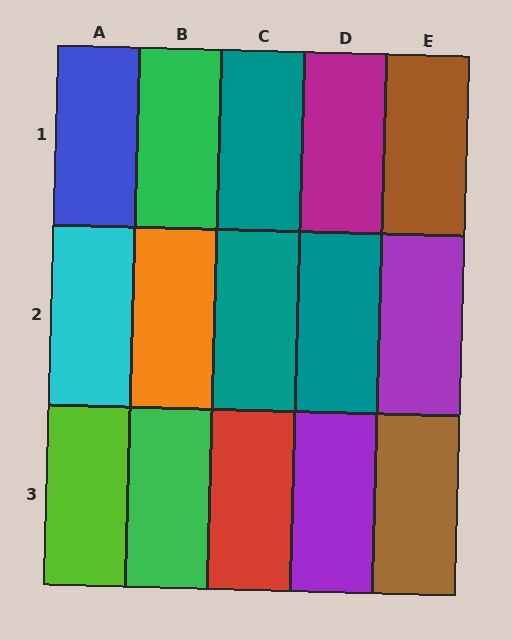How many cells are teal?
3 cells are teal.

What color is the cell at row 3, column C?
Red.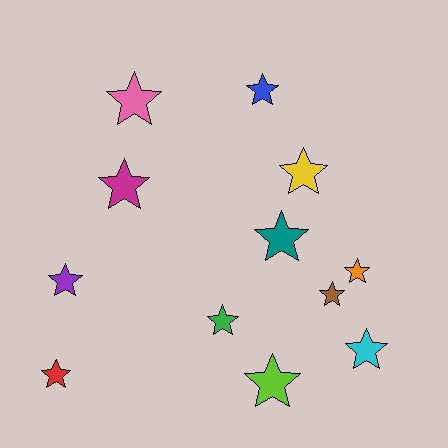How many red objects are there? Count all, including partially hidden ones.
There is 1 red object.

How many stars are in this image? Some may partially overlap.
There are 12 stars.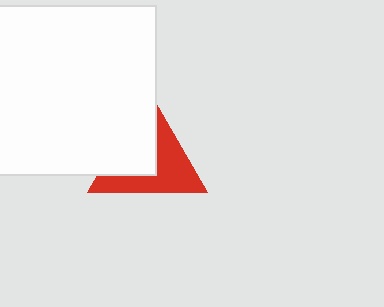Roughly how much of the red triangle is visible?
About half of it is visible (roughly 53%).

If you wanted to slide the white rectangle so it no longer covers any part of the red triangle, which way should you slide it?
Slide it left — that is the most direct way to separate the two shapes.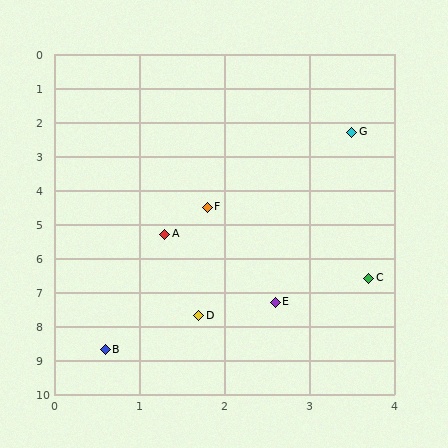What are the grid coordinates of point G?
Point G is at approximately (3.5, 2.3).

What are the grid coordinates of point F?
Point F is at approximately (1.8, 4.5).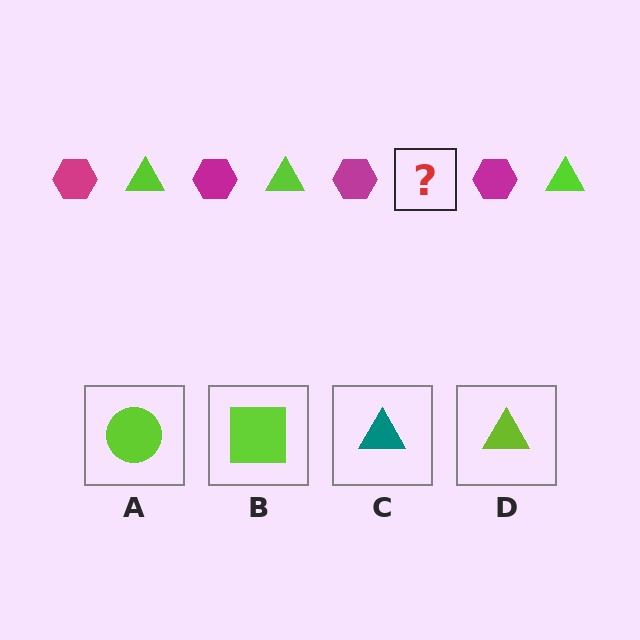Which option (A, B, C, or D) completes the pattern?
D.